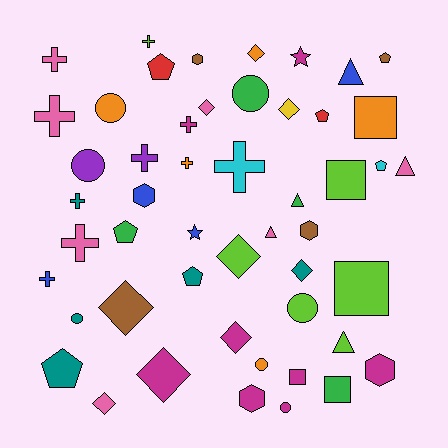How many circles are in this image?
There are 7 circles.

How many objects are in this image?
There are 50 objects.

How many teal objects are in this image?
There are 5 teal objects.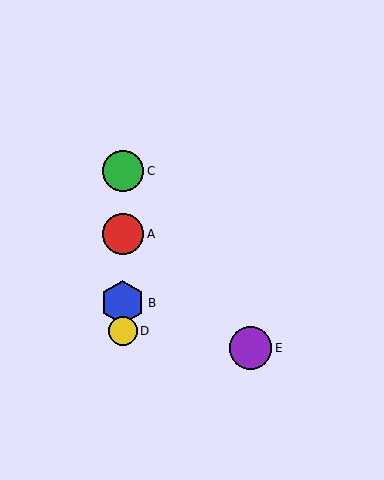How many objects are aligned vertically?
4 objects (A, B, C, D) are aligned vertically.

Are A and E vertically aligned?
No, A is at x≈123 and E is at x≈251.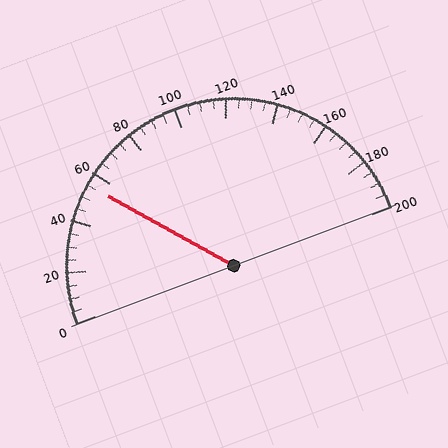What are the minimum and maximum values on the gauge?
The gauge ranges from 0 to 200.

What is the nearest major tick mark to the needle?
The nearest major tick mark is 60.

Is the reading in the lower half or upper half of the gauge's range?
The reading is in the lower half of the range (0 to 200).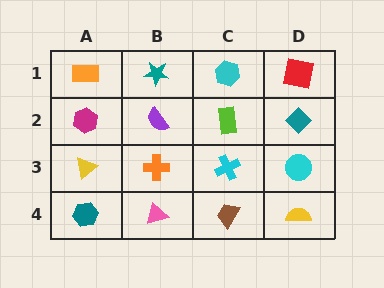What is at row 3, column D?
A cyan circle.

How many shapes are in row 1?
4 shapes.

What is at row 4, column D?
A yellow semicircle.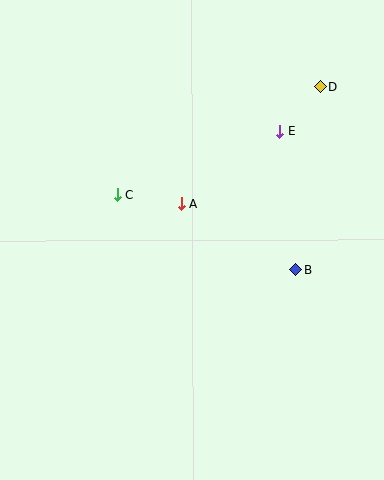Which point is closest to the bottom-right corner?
Point B is closest to the bottom-right corner.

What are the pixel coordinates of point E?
Point E is at (279, 131).